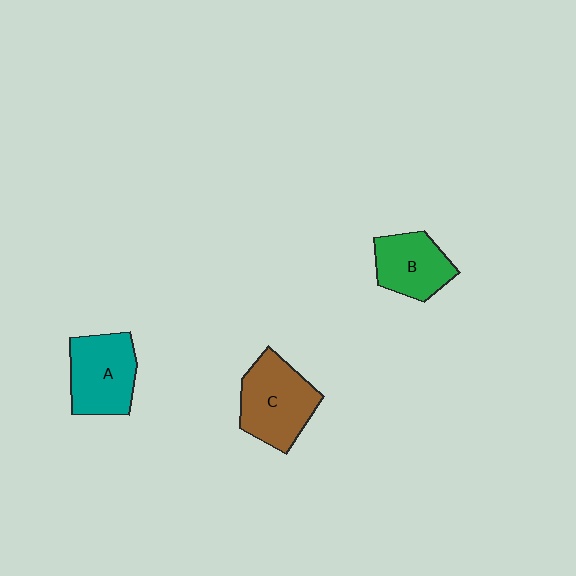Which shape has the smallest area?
Shape B (green).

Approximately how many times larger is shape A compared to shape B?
Approximately 1.2 times.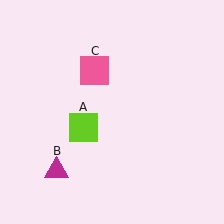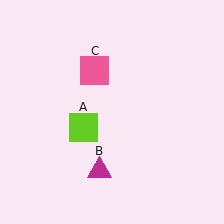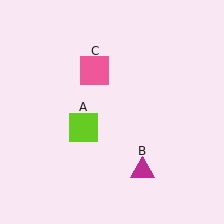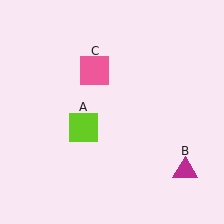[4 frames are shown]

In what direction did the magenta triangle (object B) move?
The magenta triangle (object B) moved right.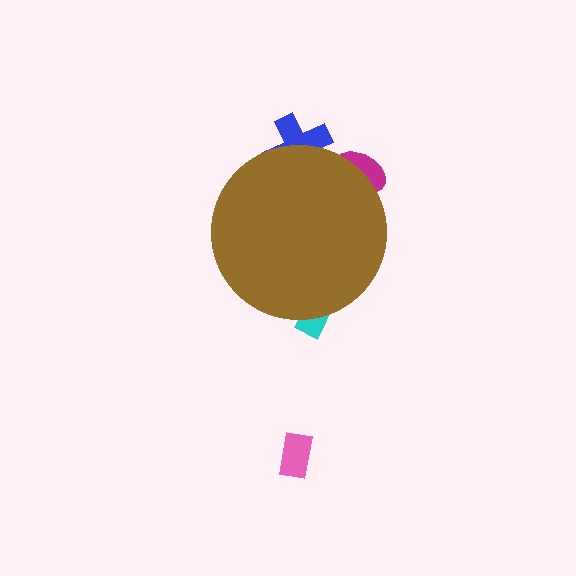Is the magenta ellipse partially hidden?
Yes, the magenta ellipse is partially hidden behind the brown circle.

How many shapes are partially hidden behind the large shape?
3 shapes are partially hidden.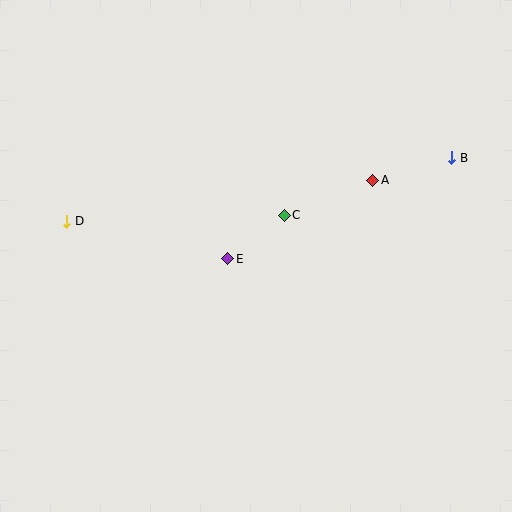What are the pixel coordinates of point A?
Point A is at (373, 180).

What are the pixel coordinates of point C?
Point C is at (284, 215).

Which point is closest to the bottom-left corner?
Point D is closest to the bottom-left corner.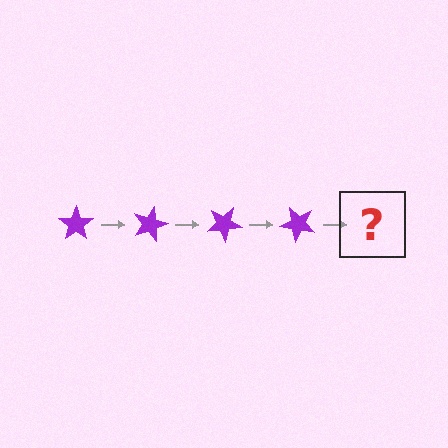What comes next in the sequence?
The next element should be a purple star rotated 60 degrees.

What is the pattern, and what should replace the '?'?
The pattern is that the star rotates 15 degrees each step. The '?' should be a purple star rotated 60 degrees.